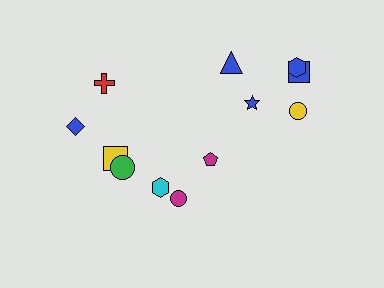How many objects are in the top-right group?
There are 5 objects.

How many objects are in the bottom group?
There are 4 objects.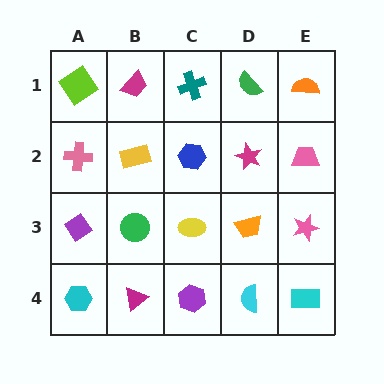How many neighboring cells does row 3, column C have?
4.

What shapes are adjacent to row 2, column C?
A teal cross (row 1, column C), a yellow ellipse (row 3, column C), a yellow rectangle (row 2, column B), a magenta star (row 2, column D).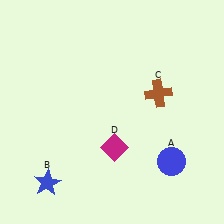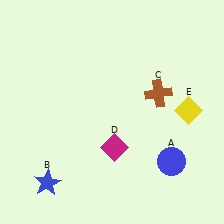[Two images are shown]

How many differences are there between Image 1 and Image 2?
There is 1 difference between the two images.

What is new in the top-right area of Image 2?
A yellow diamond (E) was added in the top-right area of Image 2.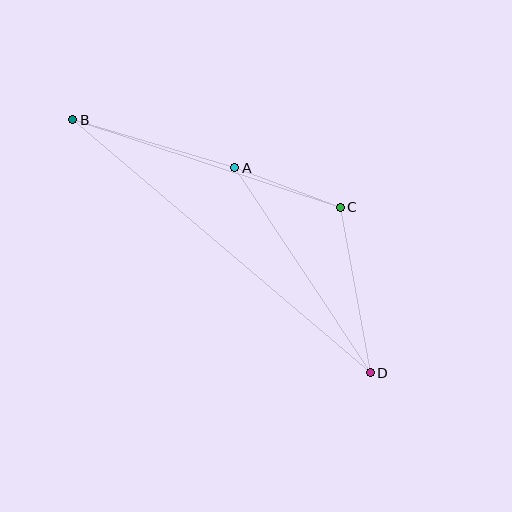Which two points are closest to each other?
Points A and C are closest to each other.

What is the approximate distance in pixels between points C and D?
The distance between C and D is approximately 168 pixels.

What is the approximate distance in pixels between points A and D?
The distance between A and D is approximately 246 pixels.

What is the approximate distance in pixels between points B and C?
The distance between B and C is approximately 281 pixels.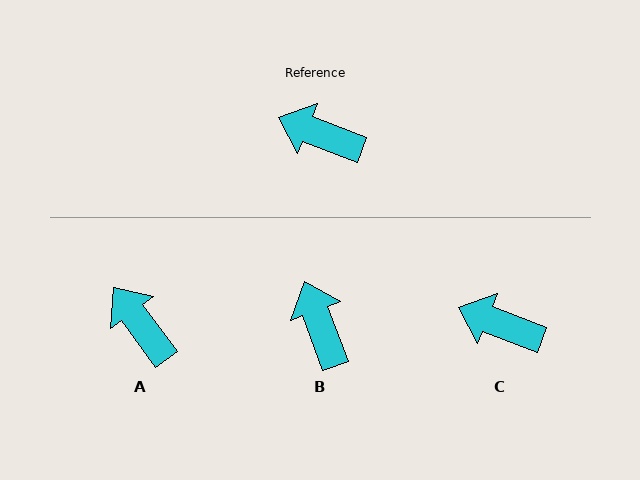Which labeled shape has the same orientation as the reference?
C.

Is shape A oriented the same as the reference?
No, it is off by about 32 degrees.